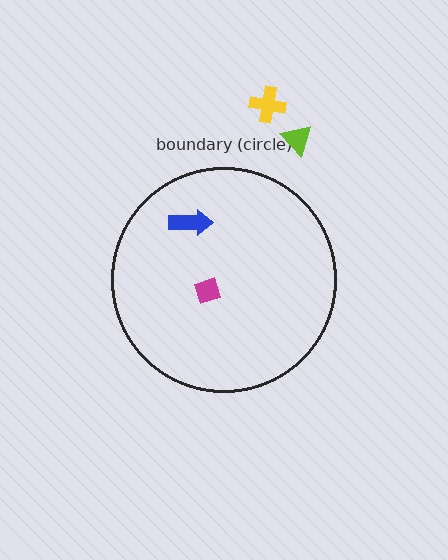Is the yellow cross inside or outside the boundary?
Outside.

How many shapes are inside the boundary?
2 inside, 2 outside.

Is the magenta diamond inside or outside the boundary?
Inside.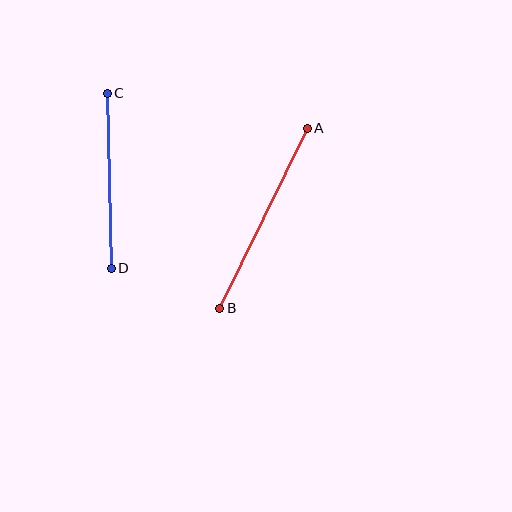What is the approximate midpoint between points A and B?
The midpoint is at approximately (263, 218) pixels.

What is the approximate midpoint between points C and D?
The midpoint is at approximately (109, 181) pixels.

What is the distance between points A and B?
The distance is approximately 200 pixels.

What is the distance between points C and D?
The distance is approximately 175 pixels.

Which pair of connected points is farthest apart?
Points A and B are farthest apart.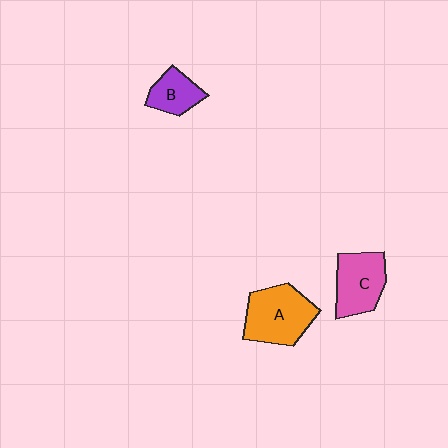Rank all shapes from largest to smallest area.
From largest to smallest: A (orange), C (pink), B (purple).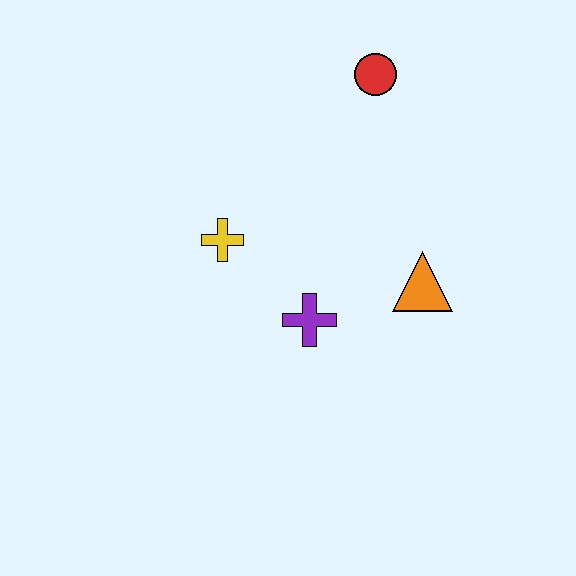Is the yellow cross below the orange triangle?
No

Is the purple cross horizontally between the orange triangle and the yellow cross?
Yes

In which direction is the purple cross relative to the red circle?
The purple cross is below the red circle.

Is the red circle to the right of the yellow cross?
Yes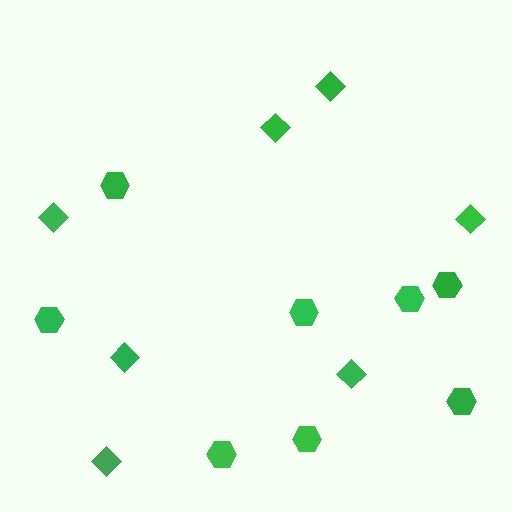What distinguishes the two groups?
There are 2 groups: one group of diamonds (7) and one group of hexagons (8).